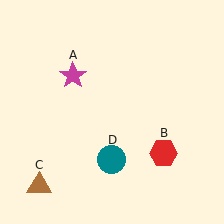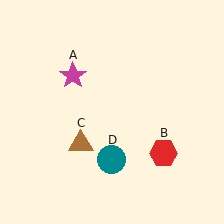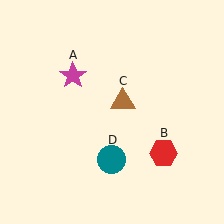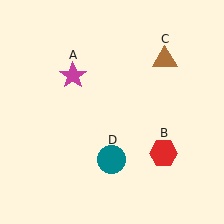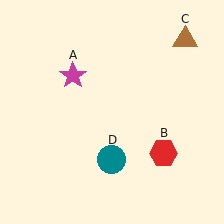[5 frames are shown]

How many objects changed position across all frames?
1 object changed position: brown triangle (object C).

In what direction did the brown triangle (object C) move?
The brown triangle (object C) moved up and to the right.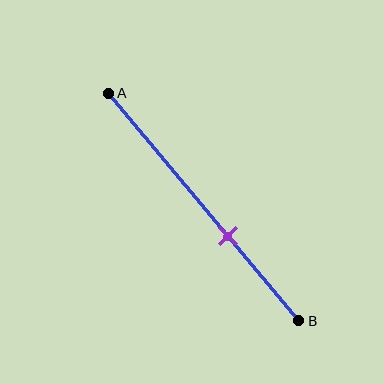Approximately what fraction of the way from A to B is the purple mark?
The purple mark is approximately 65% of the way from A to B.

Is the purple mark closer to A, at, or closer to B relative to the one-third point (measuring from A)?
The purple mark is closer to point B than the one-third point of segment AB.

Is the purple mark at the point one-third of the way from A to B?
No, the mark is at about 65% from A, not at the 33% one-third point.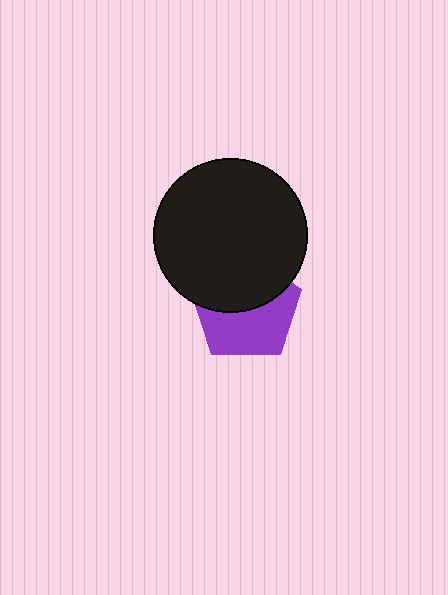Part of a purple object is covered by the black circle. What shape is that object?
It is a pentagon.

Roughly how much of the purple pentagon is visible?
About half of it is visible (roughly 53%).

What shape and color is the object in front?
The object in front is a black circle.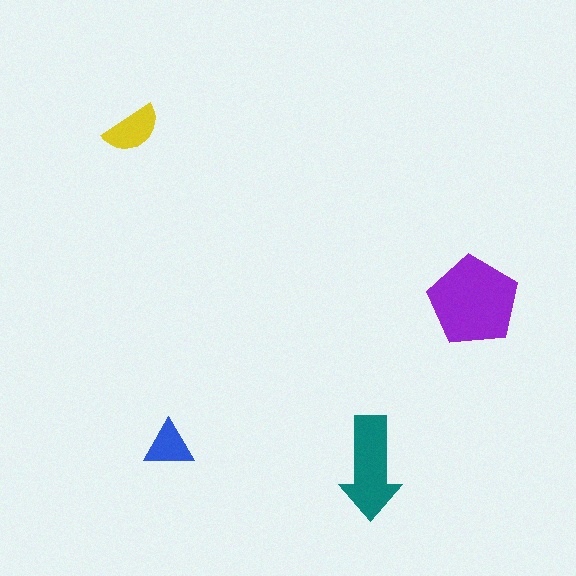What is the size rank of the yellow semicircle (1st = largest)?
3rd.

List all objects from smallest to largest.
The blue triangle, the yellow semicircle, the teal arrow, the purple pentagon.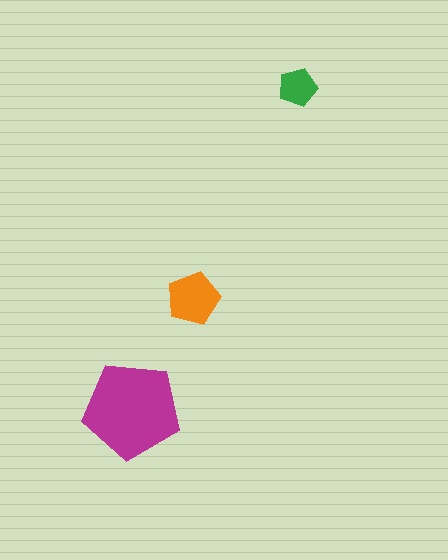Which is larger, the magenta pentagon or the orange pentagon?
The magenta one.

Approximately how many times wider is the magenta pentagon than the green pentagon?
About 2.5 times wider.